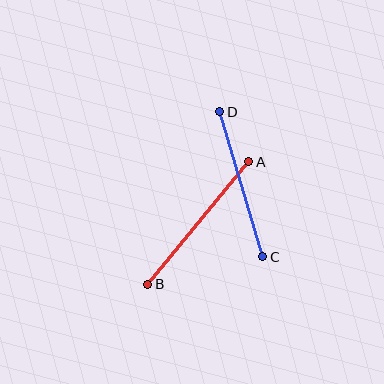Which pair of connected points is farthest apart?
Points A and B are farthest apart.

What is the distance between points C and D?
The distance is approximately 151 pixels.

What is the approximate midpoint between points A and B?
The midpoint is at approximately (198, 223) pixels.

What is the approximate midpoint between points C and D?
The midpoint is at approximately (241, 184) pixels.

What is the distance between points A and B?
The distance is approximately 159 pixels.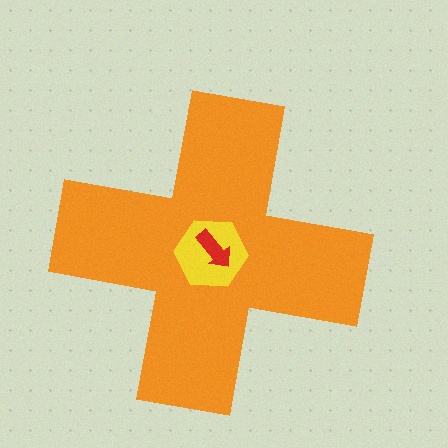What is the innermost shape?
The red arrow.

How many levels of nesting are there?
3.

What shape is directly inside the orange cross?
The yellow hexagon.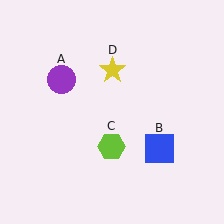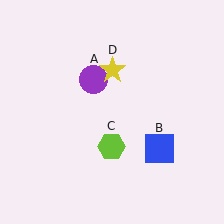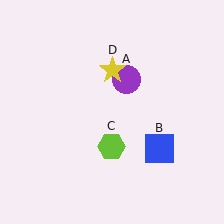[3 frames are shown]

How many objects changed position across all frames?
1 object changed position: purple circle (object A).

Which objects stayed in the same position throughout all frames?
Blue square (object B) and lime hexagon (object C) and yellow star (object D) remained stationary.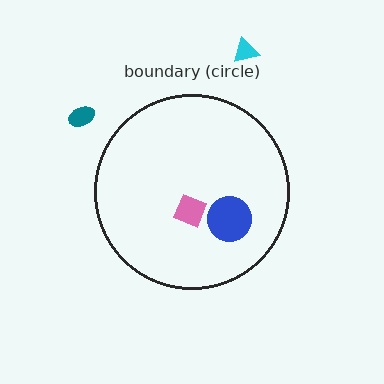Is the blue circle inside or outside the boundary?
Inside.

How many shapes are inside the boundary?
2 inside, 2 outside.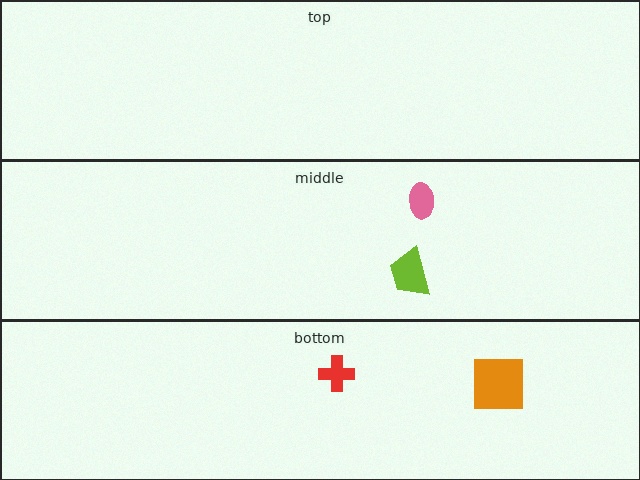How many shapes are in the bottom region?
2.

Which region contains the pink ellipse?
The middle region.